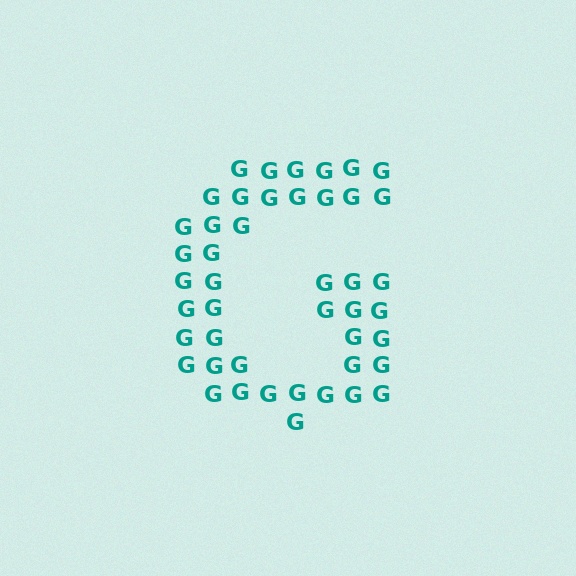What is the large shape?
The large shape is the letter G.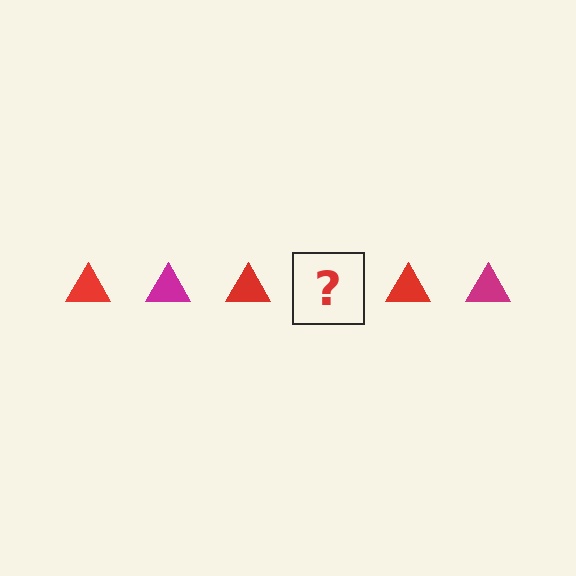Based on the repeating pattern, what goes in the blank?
The blank should be a magenta triangle.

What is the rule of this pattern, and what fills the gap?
The rule is that the pattern cycles through red, magenta triangles. The gap should be filled with a magenta triangle.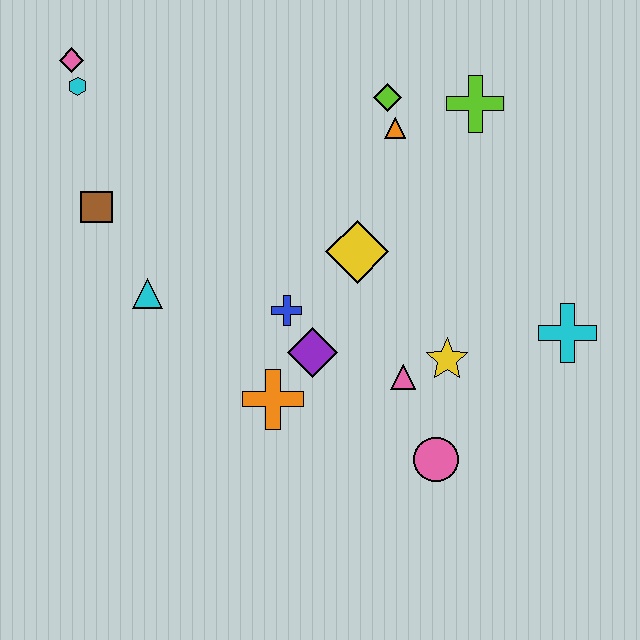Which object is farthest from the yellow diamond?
The pink diamond is farthest from the yellow diamond.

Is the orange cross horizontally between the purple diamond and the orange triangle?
No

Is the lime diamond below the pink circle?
No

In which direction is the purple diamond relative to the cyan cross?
The purple diamond is to the left of the cyan cross.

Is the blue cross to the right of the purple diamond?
No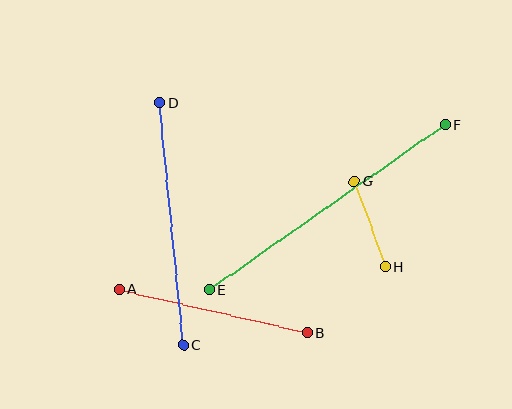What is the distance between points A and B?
The distance is approximately 193 pixels.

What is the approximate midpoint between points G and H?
The midpoint is at approximately (370, 224) pixels.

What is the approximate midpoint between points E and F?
The midpoint is at approximately (327, 207) pixels.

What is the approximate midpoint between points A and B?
The midpoint is at approximately (214, 311) pixels.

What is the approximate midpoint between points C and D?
The midpoint is at approximately (171, 224) pixels.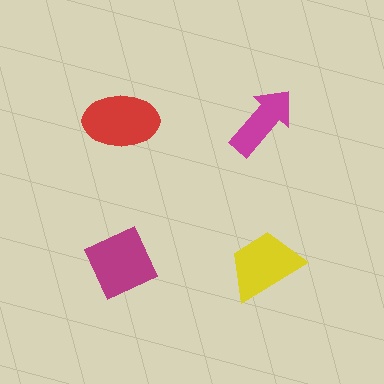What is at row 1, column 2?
A magenta arrow.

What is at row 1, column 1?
A red ellipse.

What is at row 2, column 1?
A magenta diamond.